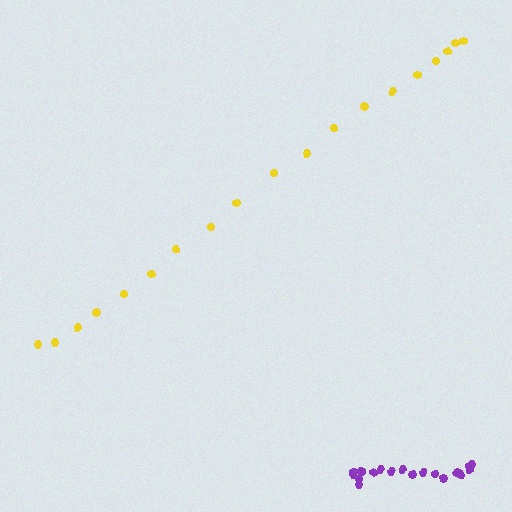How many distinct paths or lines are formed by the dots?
There are 2 distinct paths.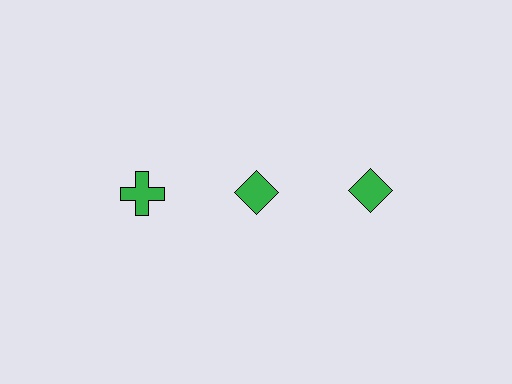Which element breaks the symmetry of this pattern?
The green cross in the top row, leftmost column breaks the symmetry. All other shapes are green diamonds.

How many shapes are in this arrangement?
There are 3 shapes arranged in a grid pattern.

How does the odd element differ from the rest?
It has a different shape: cross instead of diamond.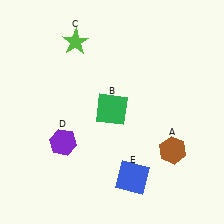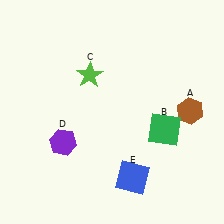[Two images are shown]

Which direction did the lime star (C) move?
The lime star (C) moved down.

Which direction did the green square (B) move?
The green square (B) moved right.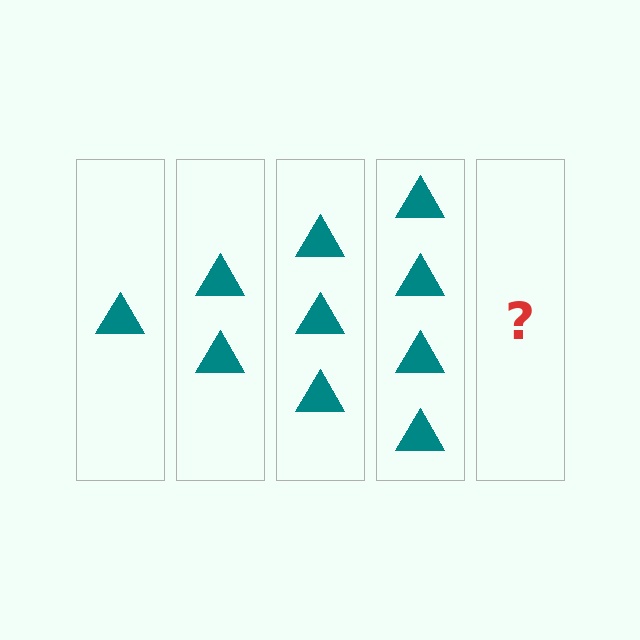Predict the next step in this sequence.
The next step is 5 triangles.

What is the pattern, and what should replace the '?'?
The pattern is that each step adds one more triangle. The '?' should be 5 triangles.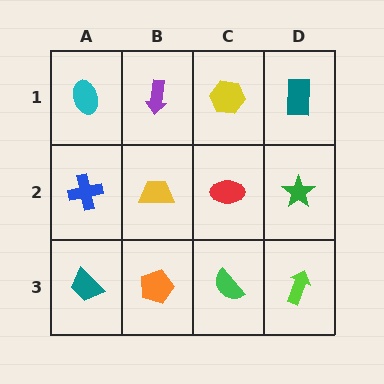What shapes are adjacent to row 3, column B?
A yellow trapezoid (row 2, column B), a teal trapezoid (row 3, column A), a green semicircle (row 3, column C).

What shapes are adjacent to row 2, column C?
A yellow hexagon (row 1, column C), a green semicircle (row 3, column C), a yellow trapezoid (row 2, column B), a green star (row 2, column D).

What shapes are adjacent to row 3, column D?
A green star (row 2, column D), a green semicircle (row 3, column C).